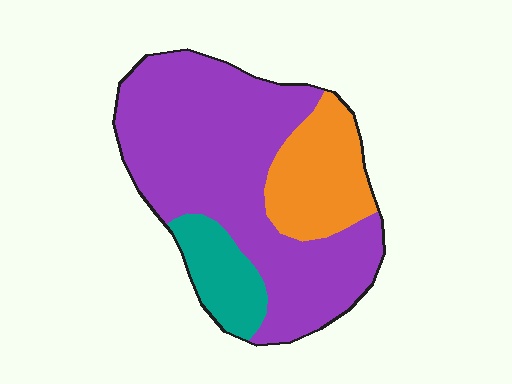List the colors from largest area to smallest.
From largest to smallest: purple, orange, teal.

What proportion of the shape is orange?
Orange takes up about one fifth (1/5) of the shape.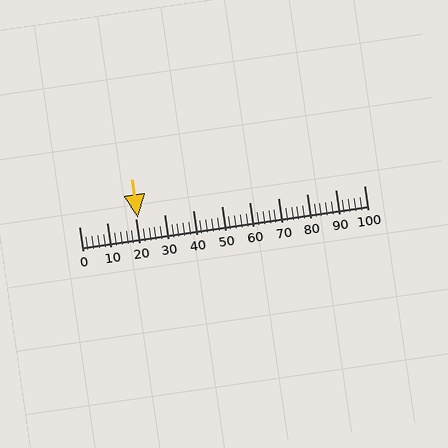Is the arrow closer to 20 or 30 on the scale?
The arrow is closer to 20.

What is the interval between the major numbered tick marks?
The major tick marks are spaced 10 units apart.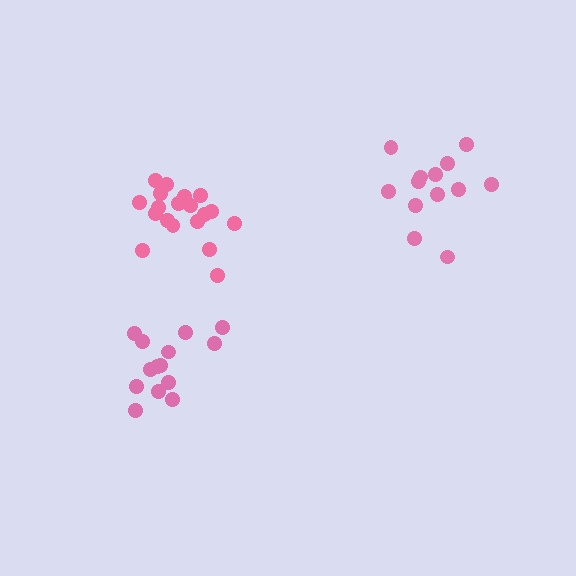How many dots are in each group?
Group 1: 13 dots, Group 2: 19 dots, Group 3: 14 dots (46 total).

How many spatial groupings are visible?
There are 3 spatial groupings.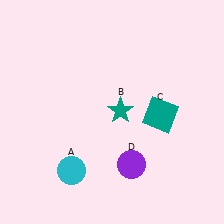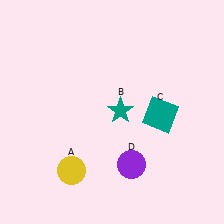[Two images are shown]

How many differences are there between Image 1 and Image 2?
There is 1 difference between the two images.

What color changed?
The circle (A) changed from cyan in Image 1 to yellow in Image 2.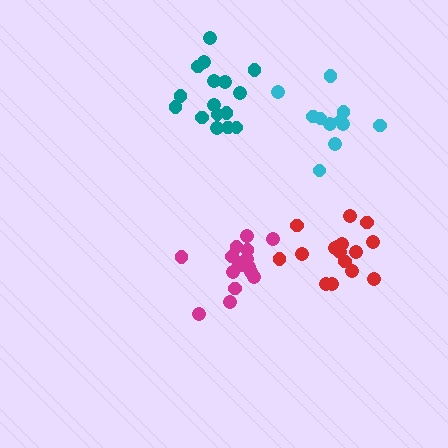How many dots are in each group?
Group 1: 11 dots, Group 2: 16 dots, Group 3: 16 dots, Group 4: 16 dots (59 total).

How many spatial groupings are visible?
There are 4 spatial groupings.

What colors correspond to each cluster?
The clusters are colored: cyan, red, magenta, teal.